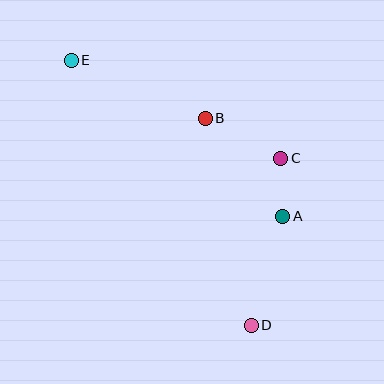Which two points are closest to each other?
Points A and C are closest to each other.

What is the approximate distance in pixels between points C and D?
The distance between C and D is approximately 170 pixels.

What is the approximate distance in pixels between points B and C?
The distance between B and C is approximately 85 pixels.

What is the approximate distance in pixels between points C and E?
The distance between C and E is approximately 231 pixels.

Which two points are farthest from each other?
Points D and E are farthest from each other.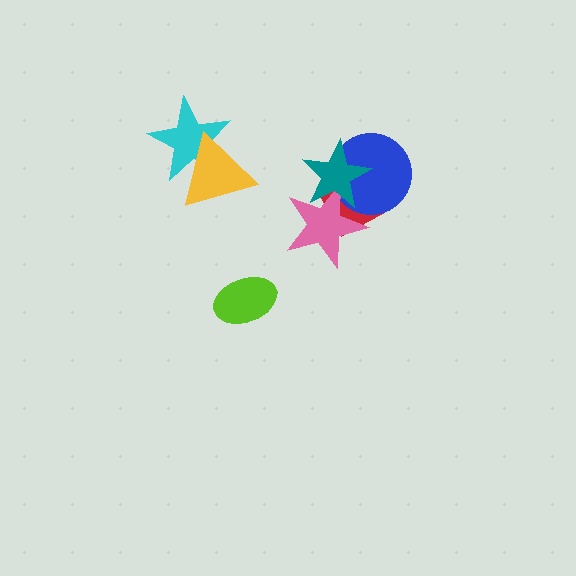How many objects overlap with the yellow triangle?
1 object overlaps with the yellow triangle.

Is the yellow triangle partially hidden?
No, no other shape covers it.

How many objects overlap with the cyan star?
1 object overlaps with the cyan star.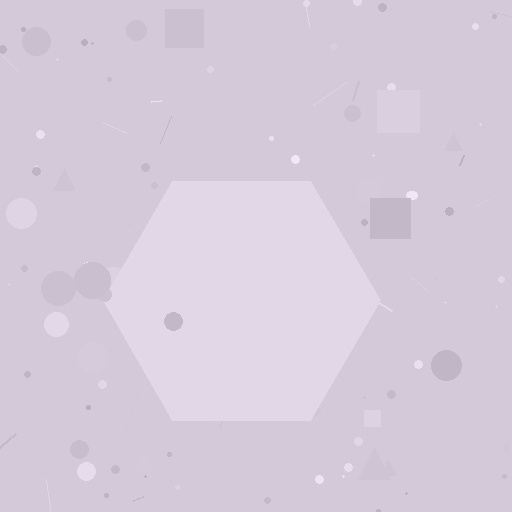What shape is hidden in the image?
A hexagon is hidden in the image.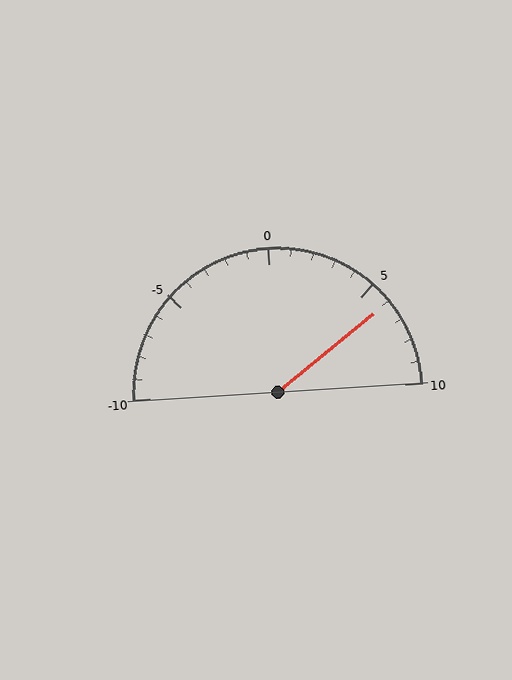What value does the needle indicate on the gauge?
The needle indicates approximately 6.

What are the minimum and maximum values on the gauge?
The gauge ranges from -10 to 10.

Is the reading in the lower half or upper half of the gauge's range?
The reading is in the upper half of the range (-10 to 10).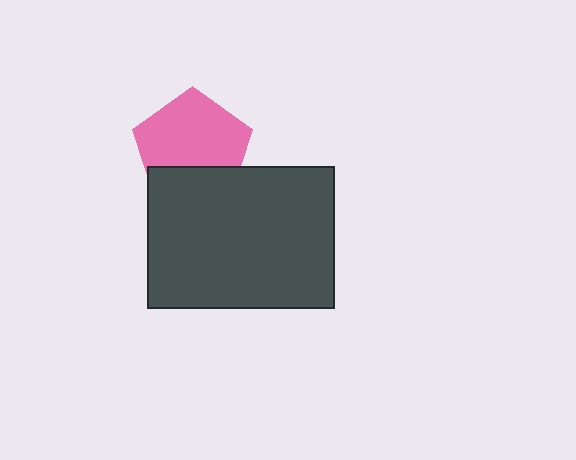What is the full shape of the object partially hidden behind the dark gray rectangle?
The partially hidden object is a pink pentagon.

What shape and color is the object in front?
The object in front is a dark gray rectangle.